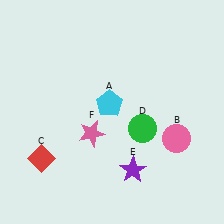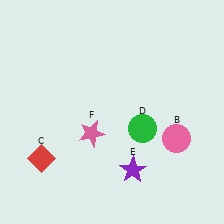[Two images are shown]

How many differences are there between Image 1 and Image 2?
There is 1 difference between the two images.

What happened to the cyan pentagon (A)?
The cyan pentagon (A) was removed in Image 2. It was in the top-left area of Image 1.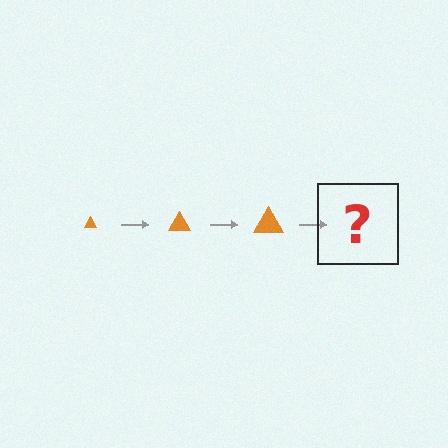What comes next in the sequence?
The next element should be an orange triangle, larger than the previous one.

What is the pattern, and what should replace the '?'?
The pattern is that the triangle gets progressively larger each step. The '?' should be an orange triangle, larger than the previous one.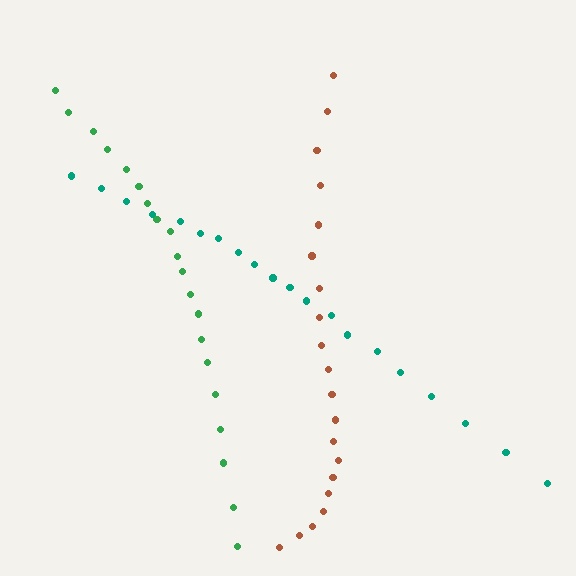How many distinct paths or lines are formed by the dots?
There are 3 distinct paths.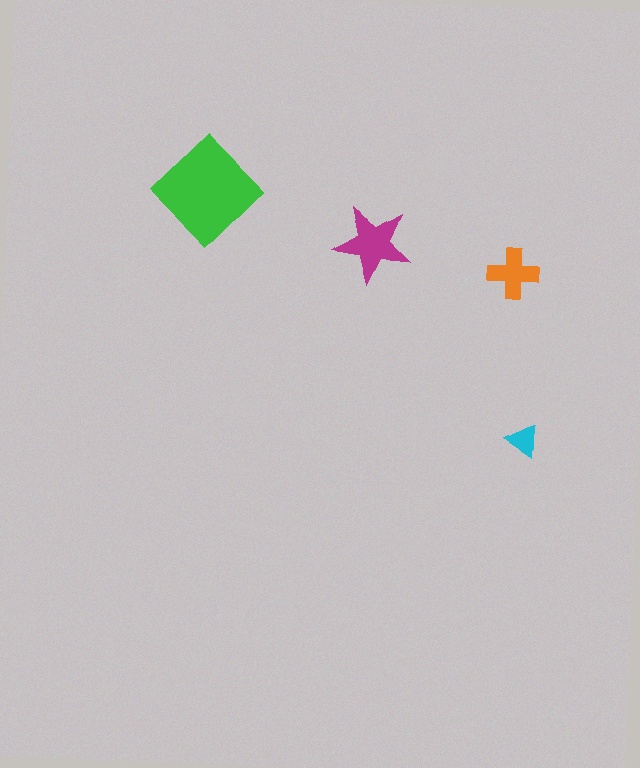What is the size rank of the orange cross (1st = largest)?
3rd.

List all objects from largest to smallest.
The green diamond, the magenta star, the orange cross, the cyan triangle.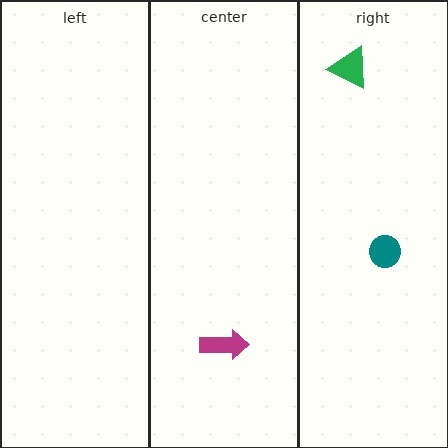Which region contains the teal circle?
The right region.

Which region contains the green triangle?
The right region.